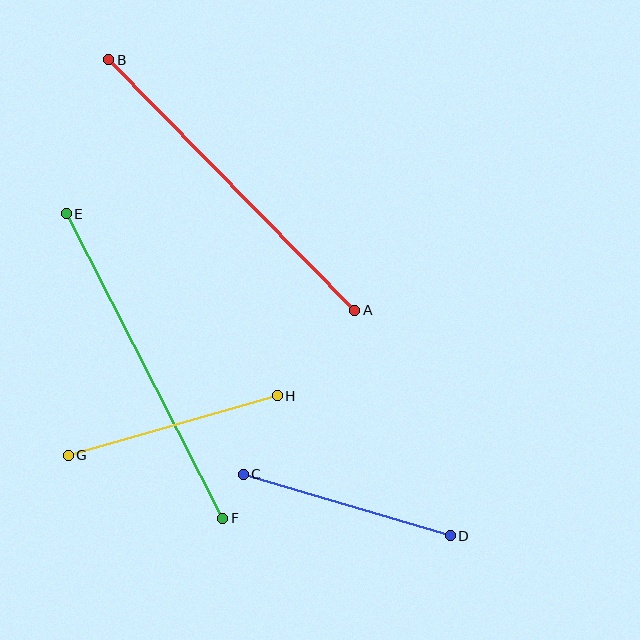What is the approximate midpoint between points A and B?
The midpoint is at approximately (232, 185) pixels.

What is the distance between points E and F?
The distance is approximately 342 pixels.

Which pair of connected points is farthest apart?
Points A and B are farthest apart.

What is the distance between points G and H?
The distance is approximately 217 pixels.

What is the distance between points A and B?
The distance is approximately 351 pixels.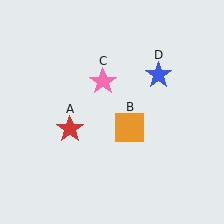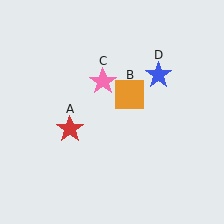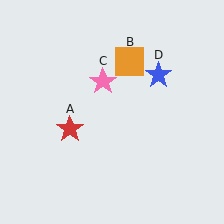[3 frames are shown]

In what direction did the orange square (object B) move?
The orange square (object B) moved up.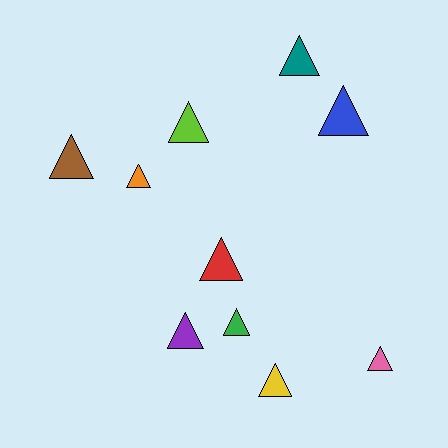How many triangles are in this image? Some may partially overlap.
There are 10 triangles.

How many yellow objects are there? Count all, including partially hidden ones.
There is 1 yellow object.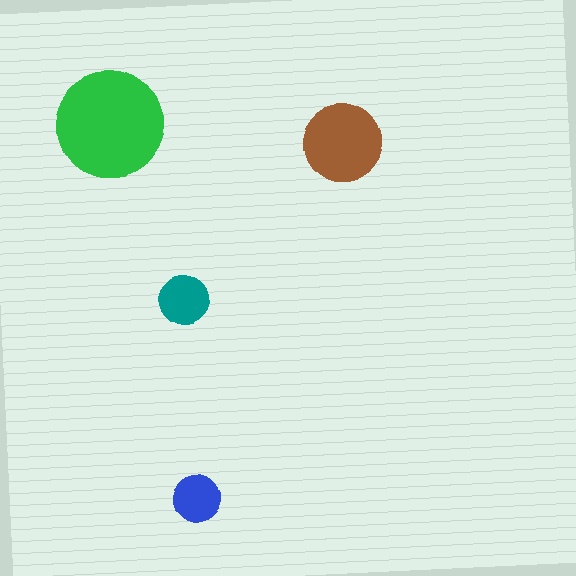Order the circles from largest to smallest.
the green one, the brown one, the teal one, the blue one.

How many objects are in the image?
There are 4 objects in the image.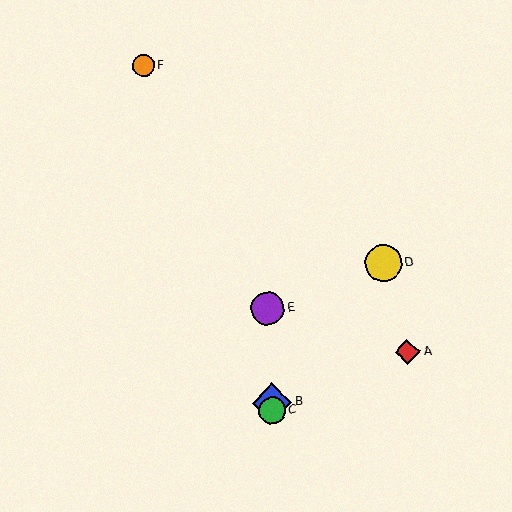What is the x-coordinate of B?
Object B is at x≈272.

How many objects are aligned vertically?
3 objects (B, C, E) are aligned vertically.